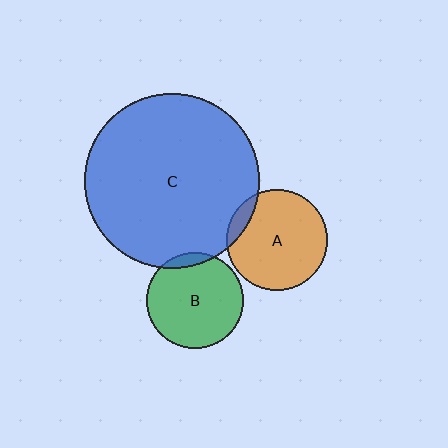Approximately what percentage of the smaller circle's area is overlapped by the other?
Approximately 10%.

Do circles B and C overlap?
Yes.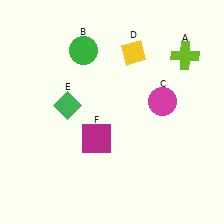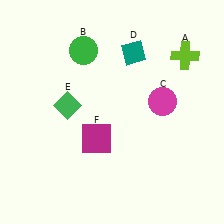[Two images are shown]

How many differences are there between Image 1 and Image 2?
There is 1 difference between the two images.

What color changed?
The diamond (D) changed from yellow in Image 1 to teal in Image 2.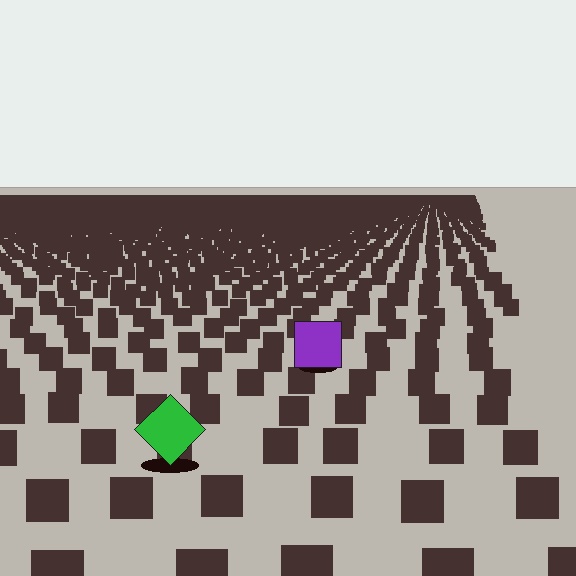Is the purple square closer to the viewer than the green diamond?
No. The green diamond is closer — you can tell from the texture gradient: the ground texture is coarser near it.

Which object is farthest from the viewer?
The purple square is farthest from the viewer. It appears smaller and the ground texture around it is denser.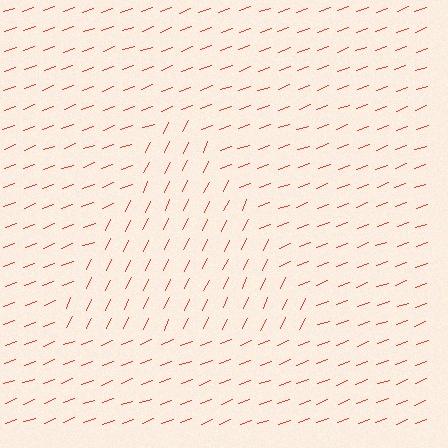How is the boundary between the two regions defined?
The boundary is defined purely by a change in line orientation (approximately 45 degrees difference). All lines are the same color and thickness.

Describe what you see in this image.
The image is filled with small red line segments. A triangle region in the image has lines oriented differently from the surrounding lines, creating a visible texture boundary.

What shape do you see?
I see a triangle.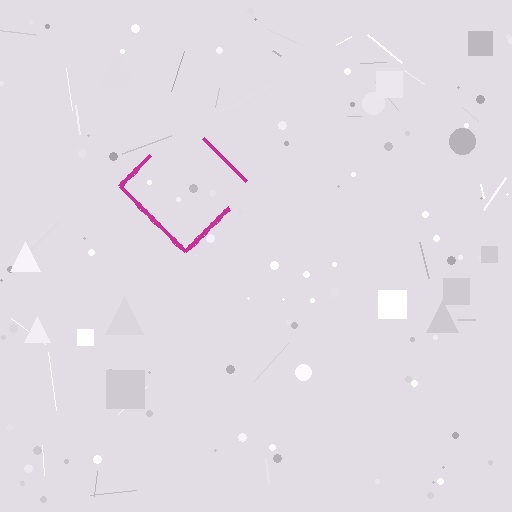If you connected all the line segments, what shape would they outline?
They would outline a diamond.